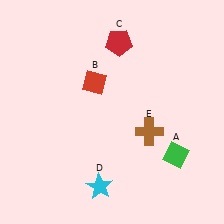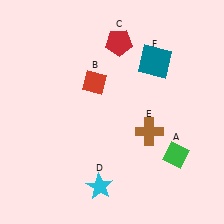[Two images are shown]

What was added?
A teal square (F) was added in Image 2.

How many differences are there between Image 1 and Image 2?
There is 1 difference between the two images.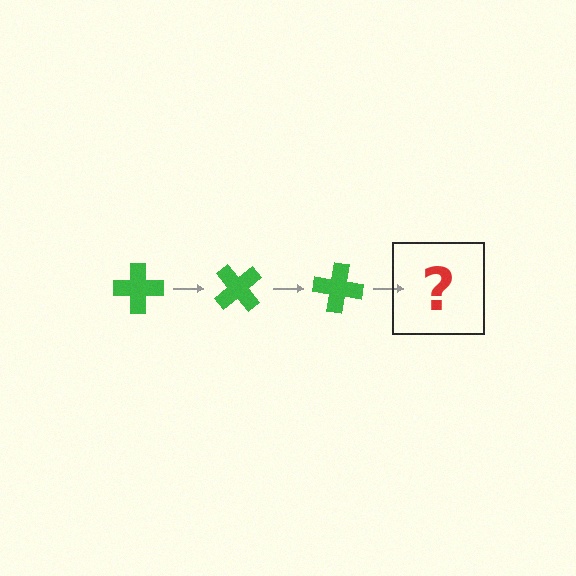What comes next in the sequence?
The next element should be a green cross rotated 150 degrees.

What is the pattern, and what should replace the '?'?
The pattern is that the cross rotates 50 degrees each step. The '?' should be a green cross rotated 150 degrees.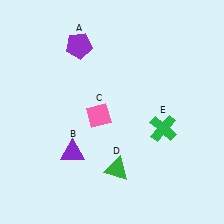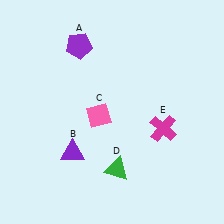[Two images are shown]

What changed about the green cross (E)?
In Image 1, E is green. In Image 2, it changed to magenta.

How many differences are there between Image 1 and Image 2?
There is 1 difference between the two images.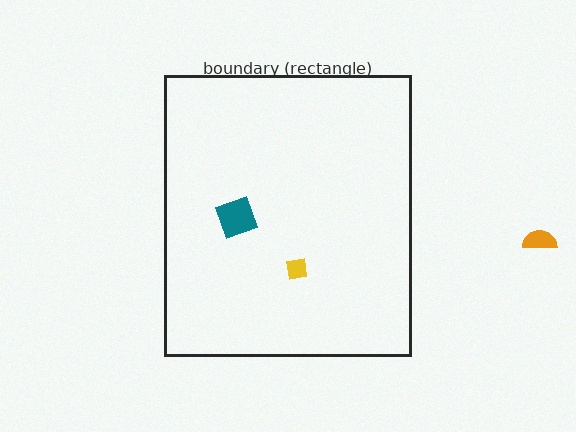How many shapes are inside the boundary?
2 inside, 1 outside.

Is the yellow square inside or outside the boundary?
Inside.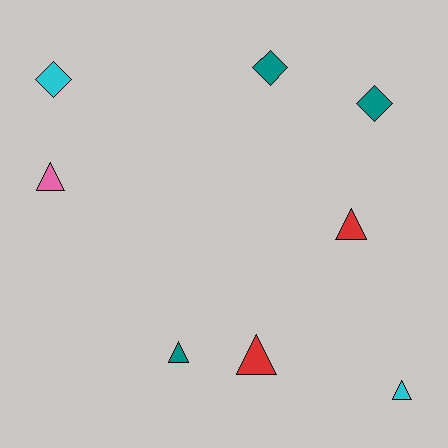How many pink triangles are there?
There is 1 pink triangle.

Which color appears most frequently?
Teal, with 3 objects.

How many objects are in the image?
There are 8 objects.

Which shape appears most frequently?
Triangle, with 5 objects.